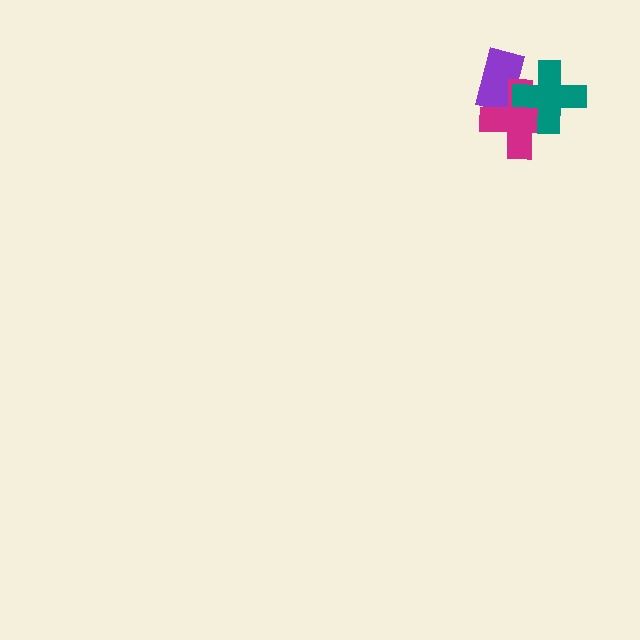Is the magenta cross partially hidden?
Yes, it is partially covered by another shape.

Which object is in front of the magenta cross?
The teal cross is in front of the magenta cross.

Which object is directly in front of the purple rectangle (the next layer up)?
The magenta cross is directly in front of the purple rectangle.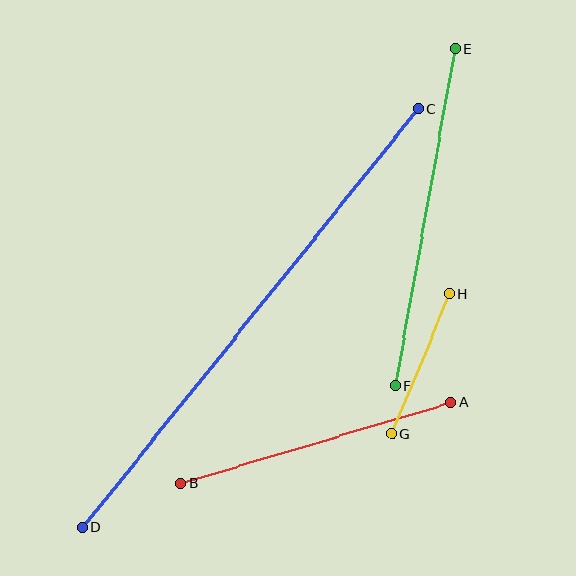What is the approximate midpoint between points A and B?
The midpoint is at approximately (316, 443) pixels.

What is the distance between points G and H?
The distance is approximately 151 pixels.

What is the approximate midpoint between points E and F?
The midpoint is at approximately (425, 217) pixels.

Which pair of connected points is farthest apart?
Points C and D are farthest apart.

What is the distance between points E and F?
The distance is approximately 342 pixels.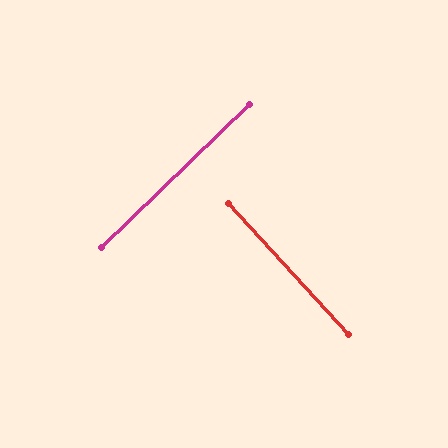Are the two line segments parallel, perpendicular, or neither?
Perpendicular — they meet at approximately 89°.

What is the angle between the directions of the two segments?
Approximately 89 degrees.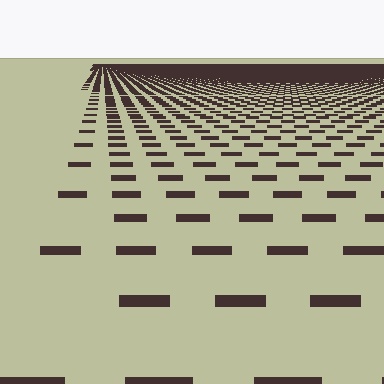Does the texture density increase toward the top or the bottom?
Density increases toward the top.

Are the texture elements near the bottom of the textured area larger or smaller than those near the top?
Larger. Near the bottom, elements are closer to the viewer and appear at a bigger on-screen size.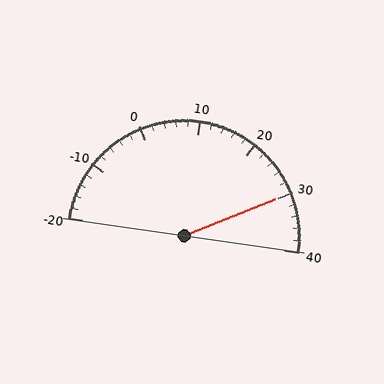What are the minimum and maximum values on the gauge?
The gauge ranges from -20 to 40.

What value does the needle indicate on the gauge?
The needle indicates approximately 30.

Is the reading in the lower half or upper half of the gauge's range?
The reading is in the upper half of the range (-20 to 40).